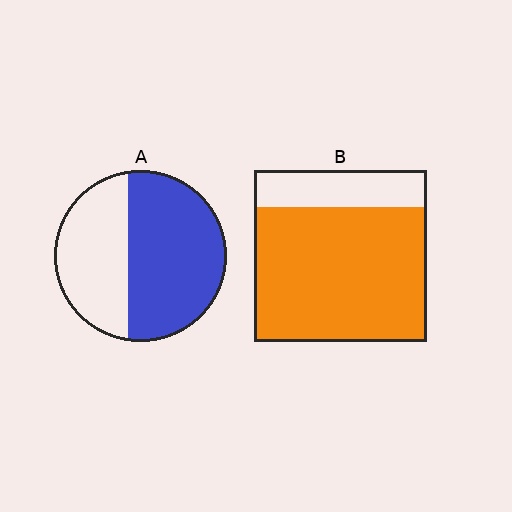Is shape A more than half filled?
Yes.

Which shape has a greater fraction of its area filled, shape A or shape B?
Shape B.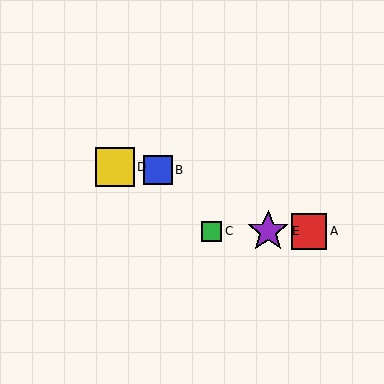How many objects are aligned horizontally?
3 objects (A, C, E) are aligned horizontally.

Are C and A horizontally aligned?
Yes, both are at y≈231.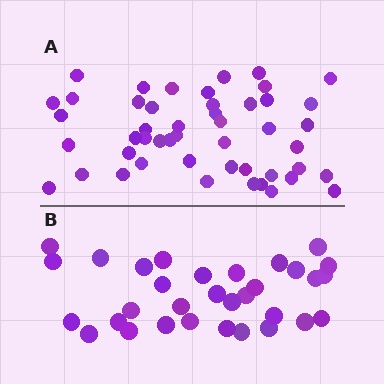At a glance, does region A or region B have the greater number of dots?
Region A (the top region) has more dots.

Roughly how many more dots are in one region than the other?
Region A has approximately 15 more dots than region B.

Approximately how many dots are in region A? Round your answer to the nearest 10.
About 50 dots. (The exact count is 48, which rounds to 50.)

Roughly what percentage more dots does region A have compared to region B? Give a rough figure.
About 50% more.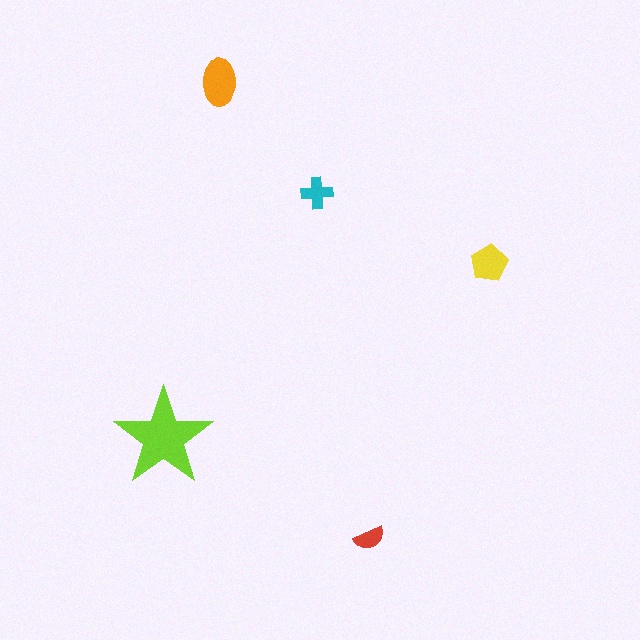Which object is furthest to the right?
The yellow pentagon is rightmost.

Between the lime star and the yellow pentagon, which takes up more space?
The lime star.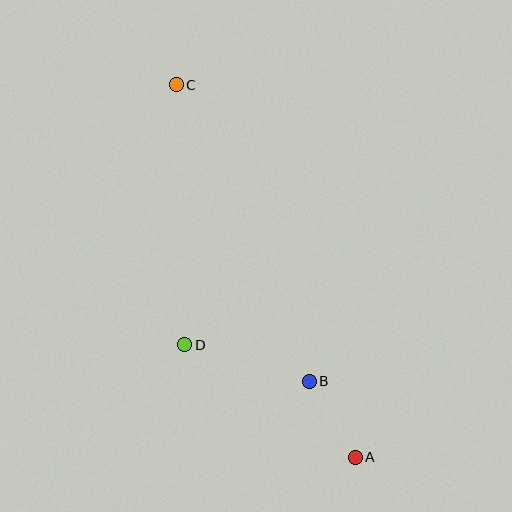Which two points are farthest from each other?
Points A and C are farthest from each other.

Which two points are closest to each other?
Points A and B are closest to each other.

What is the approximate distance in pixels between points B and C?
The distance between B and C is approximately 325 pixels.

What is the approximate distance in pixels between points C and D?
The distance between C and D is approximately 260 pixels.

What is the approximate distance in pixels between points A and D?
The distance between A and D is approximately 204 pixels.